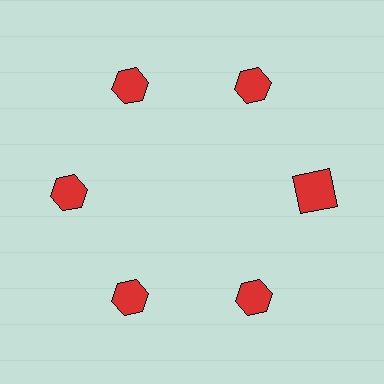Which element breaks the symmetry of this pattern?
The red square at roughly the 3 o'clock position breaks the symmetry. All other shapes are red hexagons.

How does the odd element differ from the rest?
It has a different shape: square instead of hexagon.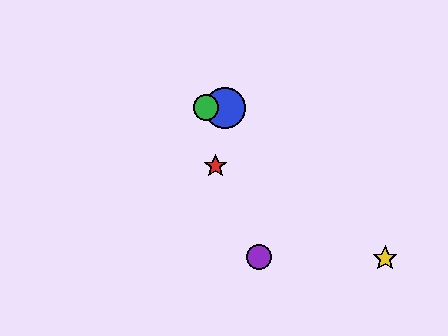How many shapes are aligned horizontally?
2 shapes (the blue circle, the green circle) are aligned horizontally.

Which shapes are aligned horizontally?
The blue circle, the green circle are aligned horizontally.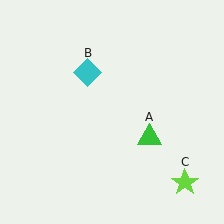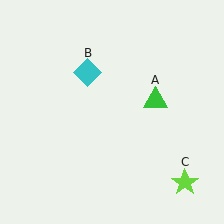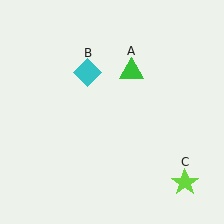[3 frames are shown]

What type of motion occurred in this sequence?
The green triangle (object A) rotated counterclockwise around the center of the scene.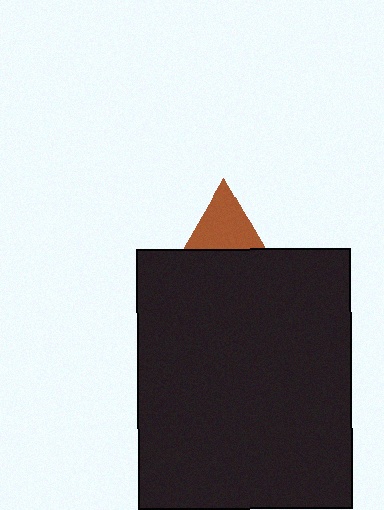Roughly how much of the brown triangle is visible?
A small part of it is visible (roughly 37%).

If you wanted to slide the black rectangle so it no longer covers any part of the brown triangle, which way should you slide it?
Slide it down — that is the most direct way to separate the two shapes.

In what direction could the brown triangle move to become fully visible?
The brown triangle could move up. That would shift it out from behind the black rectangle entirely.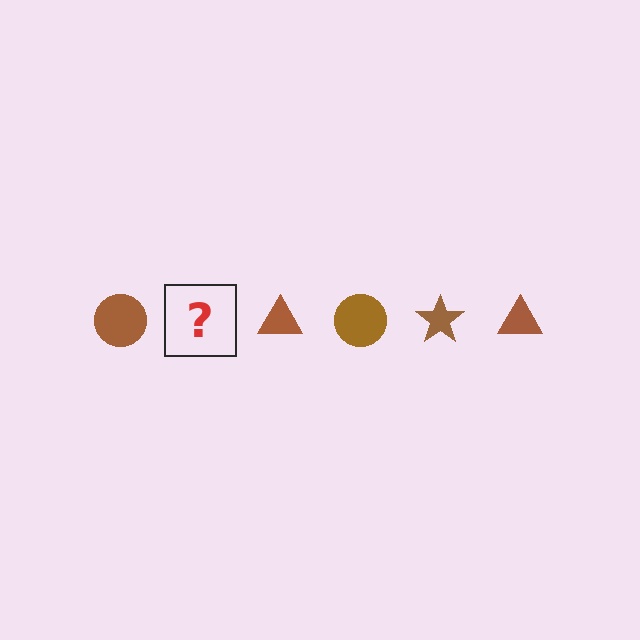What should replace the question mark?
The question mark should be replaced with a brown star.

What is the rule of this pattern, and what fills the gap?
The rule is that the pattern cycles through circle, star, triangle shapes in brown. The gap should be filled with a brown star.